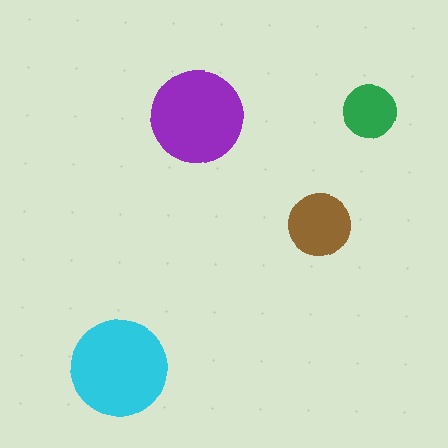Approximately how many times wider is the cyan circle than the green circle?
About 2 times wider.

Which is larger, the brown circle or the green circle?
The brown one.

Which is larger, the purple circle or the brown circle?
The purple one.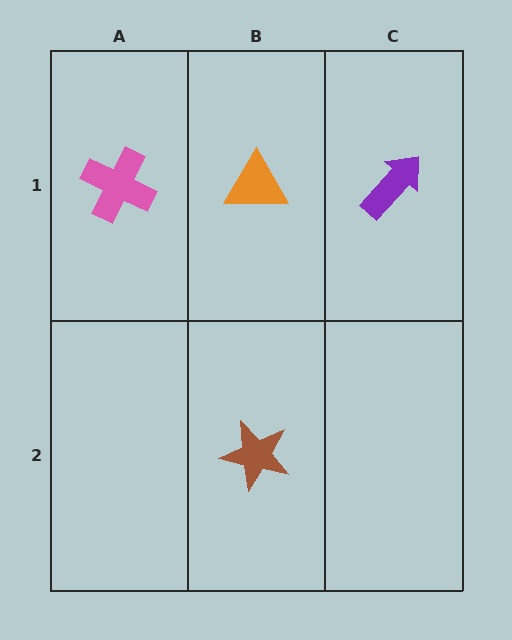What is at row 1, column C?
A purple arrow.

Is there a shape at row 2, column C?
No, that cell is empty.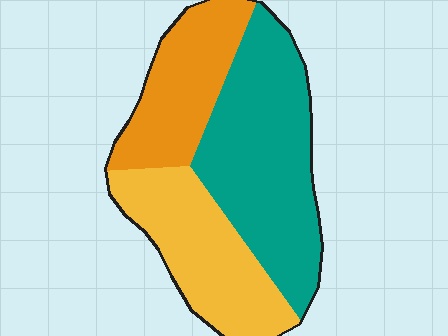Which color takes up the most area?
Teal, at roughly 45%.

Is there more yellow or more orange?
Yellow.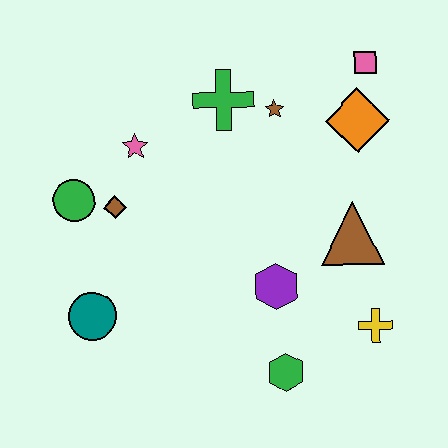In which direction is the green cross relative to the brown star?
The green cross is to the left of the brown star.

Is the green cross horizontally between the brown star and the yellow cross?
No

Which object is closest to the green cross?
The brown star is closest to the green cross.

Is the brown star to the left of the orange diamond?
Yes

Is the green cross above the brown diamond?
Yes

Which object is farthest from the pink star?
The yellow cross is farthest from the pink star.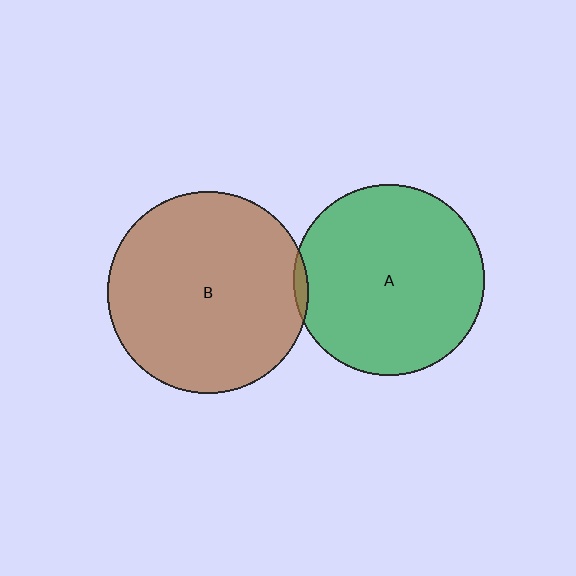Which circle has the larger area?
Circle B (brown).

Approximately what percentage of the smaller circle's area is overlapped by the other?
Approximately 5%.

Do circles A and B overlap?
Yes.